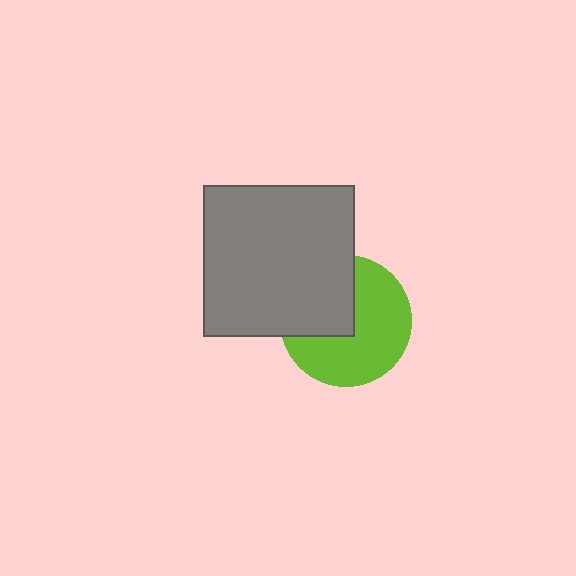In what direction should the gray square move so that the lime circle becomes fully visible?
The gray square should move toward the upper-left. That is the shortest direction to clear the overlap and leave the lime circle fully visible.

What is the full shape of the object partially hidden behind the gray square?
The partially hidden object is a lime circle.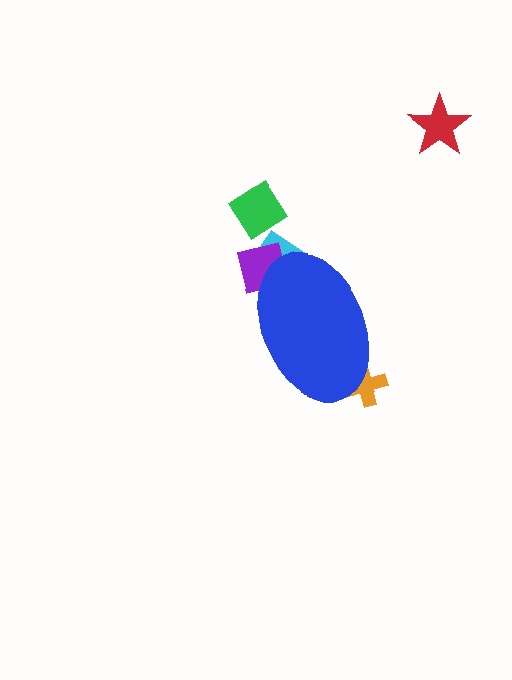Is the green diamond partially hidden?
No, the green diamond is fully visible.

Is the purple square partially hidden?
Yes, the purple square is partially hidden behind the blue ellipse.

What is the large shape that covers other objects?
A blue ellipse.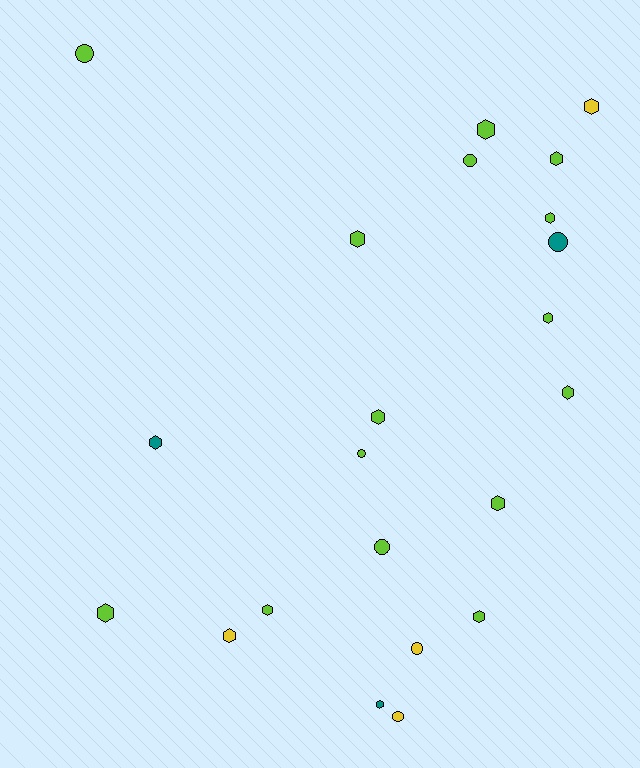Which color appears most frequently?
Lime, with 15 objects.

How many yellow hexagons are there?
There are 2 yellow hexagons.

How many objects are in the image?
There are 22 objects.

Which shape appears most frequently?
Hexagon, with 15 objects.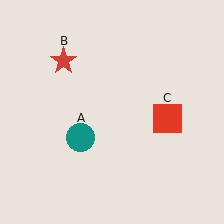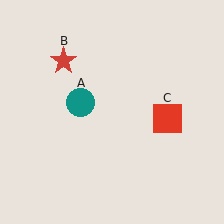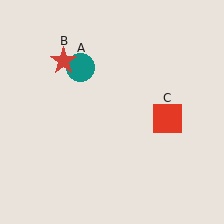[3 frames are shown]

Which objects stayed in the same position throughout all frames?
Red star (object B) and red square (object C) remained stationary.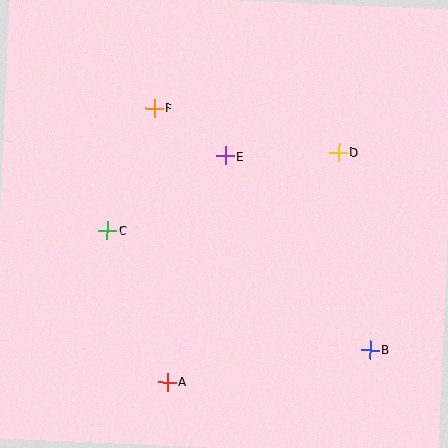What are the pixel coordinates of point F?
Point F is at (154, 108).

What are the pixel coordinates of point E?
Point E is at (225, 156).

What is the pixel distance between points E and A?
The distance between E and A is 233 pixels.